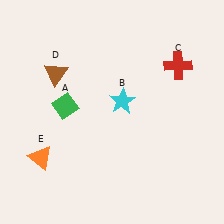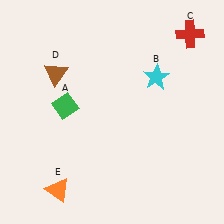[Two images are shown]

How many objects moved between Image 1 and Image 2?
3 objects moved between the two images.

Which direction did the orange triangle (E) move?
The orange triangle (E) moved down.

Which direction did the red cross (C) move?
The red cross (C) moved up.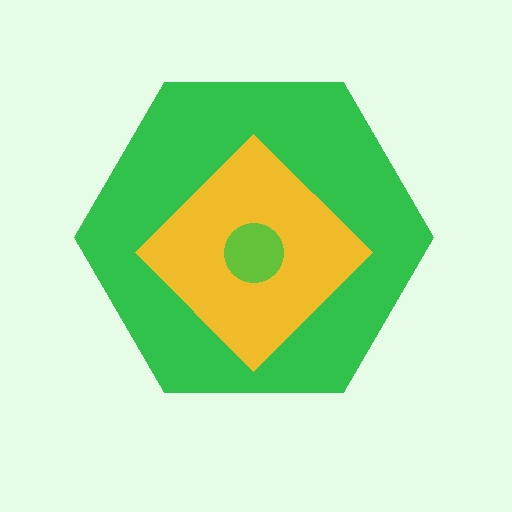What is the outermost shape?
The green hexagon.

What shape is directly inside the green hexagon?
The yellow diamond.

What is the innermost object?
The lime circle.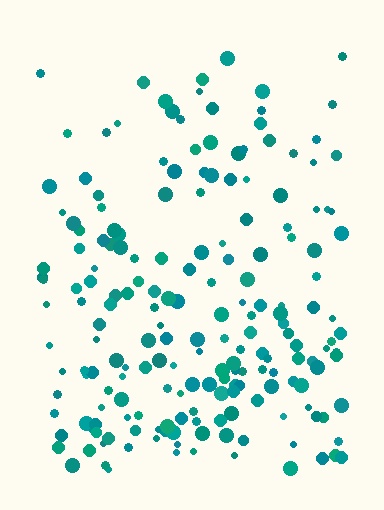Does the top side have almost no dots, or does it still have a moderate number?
Still a moderate number, just noticeably fewer than the bottom.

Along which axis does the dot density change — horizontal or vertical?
Vertical.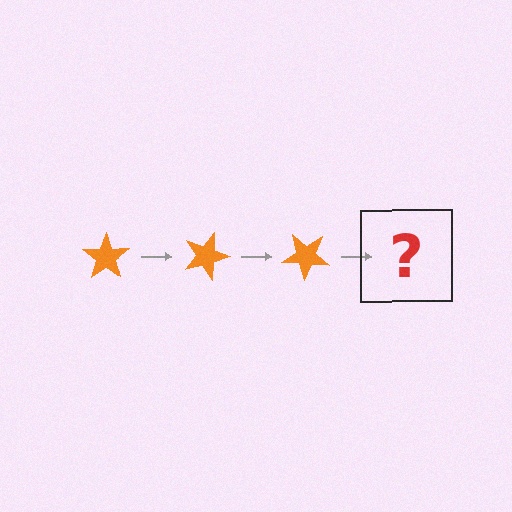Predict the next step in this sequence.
The next step is an orange star rotated 60 degrees.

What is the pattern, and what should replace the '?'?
The pattern is that the star rotates 20 degrees each step. The '?' should be an orange star rotated 60 degrees.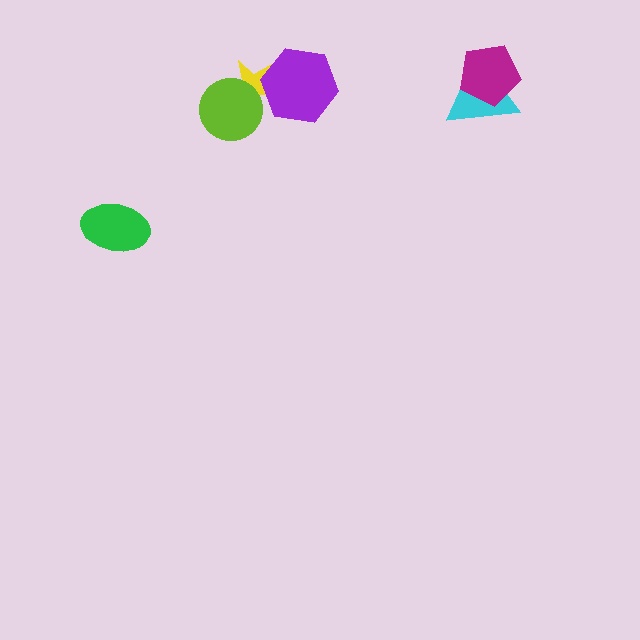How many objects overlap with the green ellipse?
0 objects overlap with the green ellipse.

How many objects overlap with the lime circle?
1 object overlaps with the lime circle.